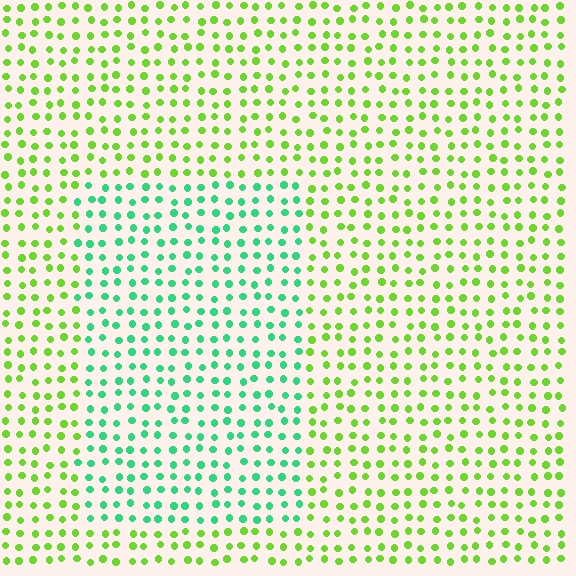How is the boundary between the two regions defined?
The boundary is defined purely by a slight shift in hue (about 50 degrees). Spacing, size, and orientation are identical on both sides.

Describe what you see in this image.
The image is filled with small lime elements in a uniform arrangement. A rectangle-shaped region is visible where the elements are tinted to a slightly different hue, forming a subtle color boundary.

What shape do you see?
I see a rectangle.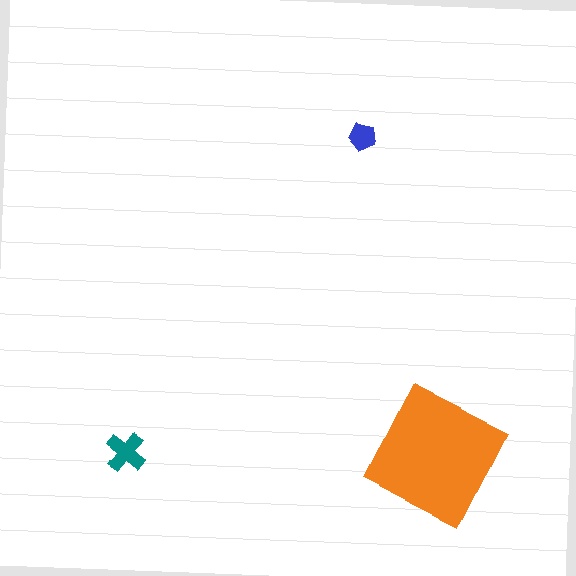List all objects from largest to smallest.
The orange square, the teal cross, the blue pentagon.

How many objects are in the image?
There are 3 objects in the image.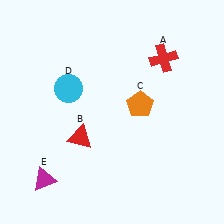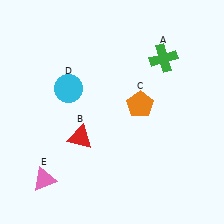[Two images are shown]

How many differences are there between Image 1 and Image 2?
There are 2 differences between the two images.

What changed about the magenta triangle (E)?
In Image 1, E is magenta. In Image 2, it changed to pink.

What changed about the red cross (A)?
In Image 1, A is red. In Image 2, it changed to green.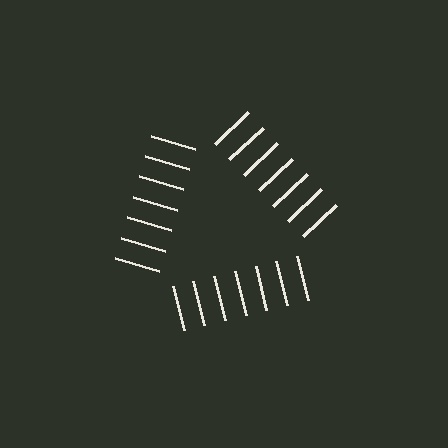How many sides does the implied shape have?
3 sides — the line-ends trace a triangle.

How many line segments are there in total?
21 — 7 along each of the 3 edges.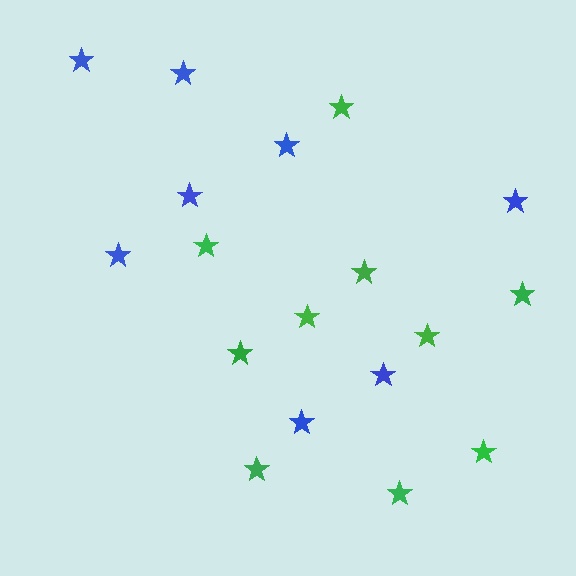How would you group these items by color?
There are 2 groups: one group of blue stars (8) and one group of green stars (10).